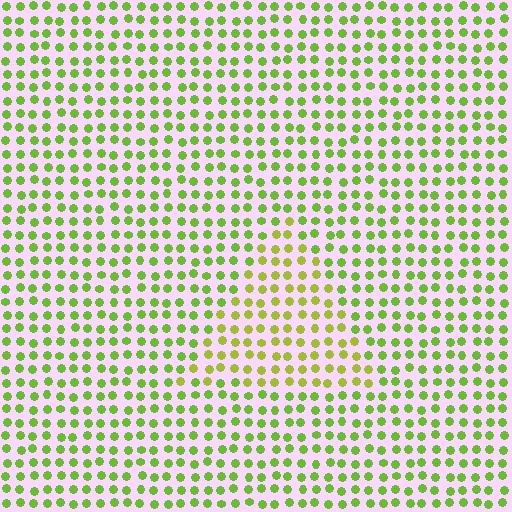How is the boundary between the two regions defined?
The boundary is defined purely by a slight shift in hue (about 24 degrees). Spacing, size, and orientation are identical on both sides.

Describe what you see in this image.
The image is filled with small lime elements in a uniform arrangement. A triangle-shaped region is visible where the elements are tinted to a slightly different hue, forming a subtle color boundary.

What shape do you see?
I see a triangle.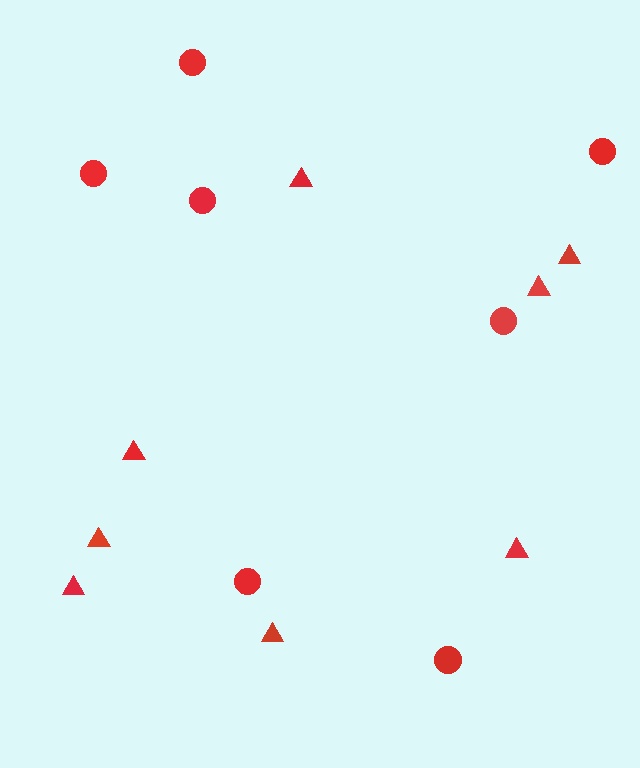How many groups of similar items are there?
There are 2 groups: one group of circles (7) and one group of triangles (8).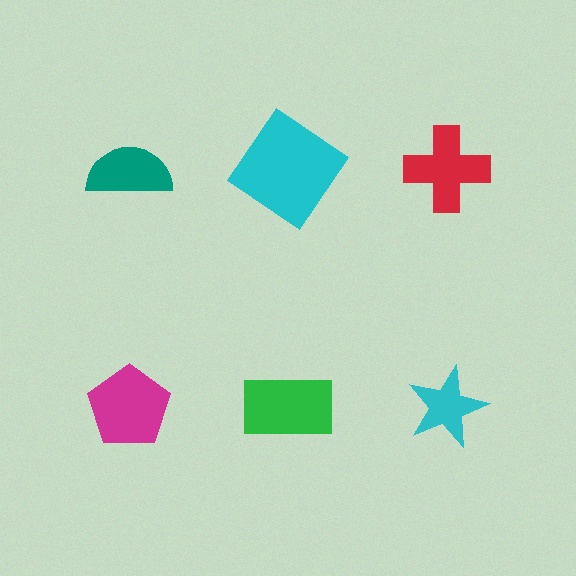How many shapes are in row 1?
3 shapes.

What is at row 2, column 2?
A green rectangle.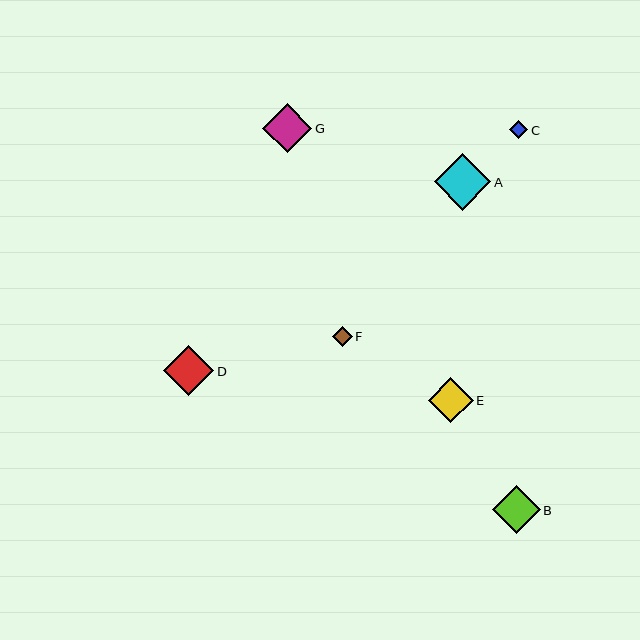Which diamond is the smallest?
Diamond C is the smallest with a size of approximately 18 pixels.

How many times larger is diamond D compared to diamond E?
Diamond D is approximately 1.1 times the size of diamond E.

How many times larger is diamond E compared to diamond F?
Diamond E is approximately 2.3 times the size of diamond F.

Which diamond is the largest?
Diamond A is the largest with a size of approximately 57 pixels.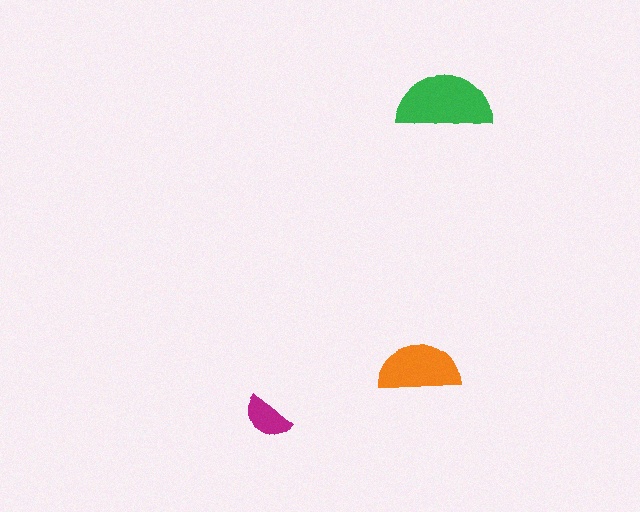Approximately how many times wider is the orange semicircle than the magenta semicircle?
About 1.5 times wider.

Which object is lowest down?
The magenta semicircle is bottommost.